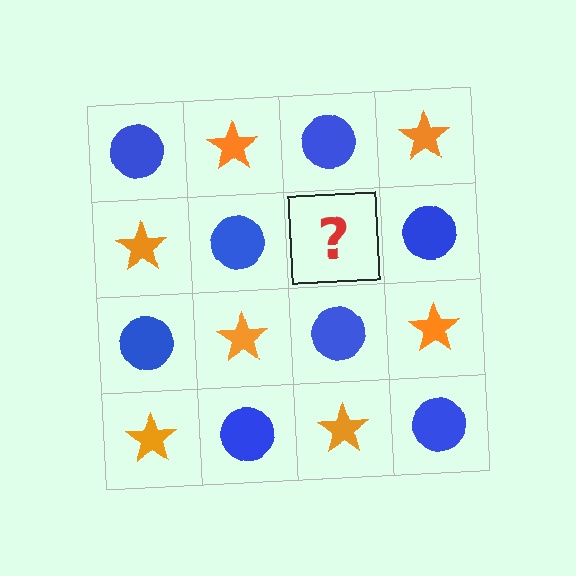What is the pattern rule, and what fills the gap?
The rule is that it alternates blue circle and orange star in a checkerboard pattern. The gap should be filled with an orange star.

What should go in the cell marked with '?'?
The missing cell should contain an orange star.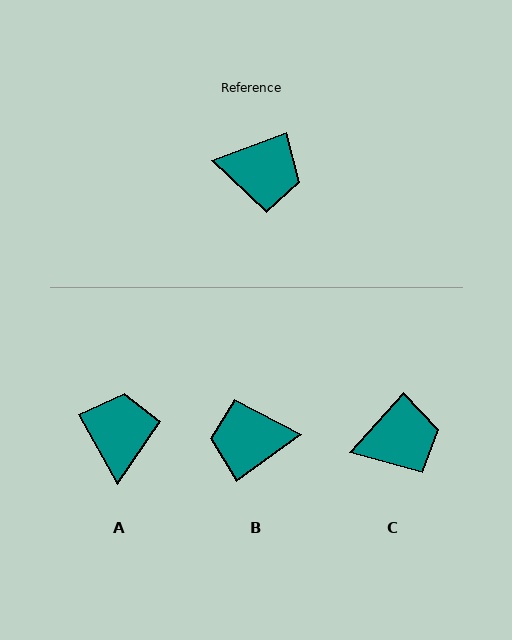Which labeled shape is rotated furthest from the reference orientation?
B, about 164 degrees away.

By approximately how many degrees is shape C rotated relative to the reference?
Approximately 28 degrees counter-clockwise.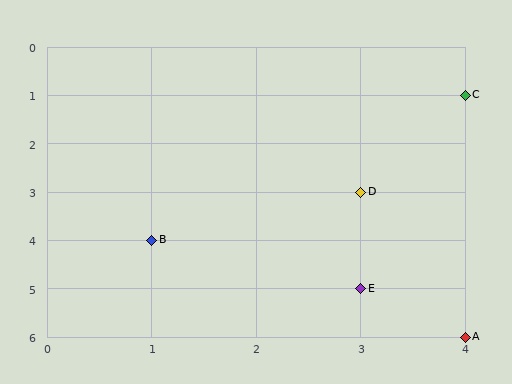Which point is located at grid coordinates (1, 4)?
Point B is at (1, 4).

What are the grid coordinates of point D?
Point D is at grid coordinates (3, 3).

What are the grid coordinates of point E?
Point E is at grid coordinates (3, 5).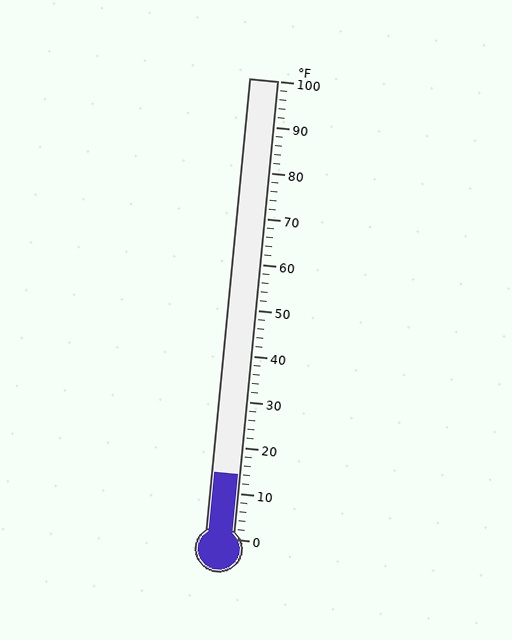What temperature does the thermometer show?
The thermometer shows approximately 14°F.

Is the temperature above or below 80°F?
The temperature is below 80°F.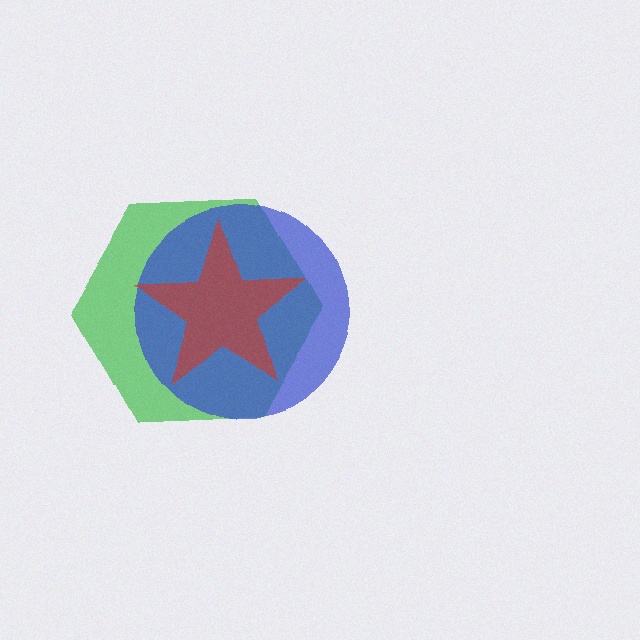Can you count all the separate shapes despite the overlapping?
Yes, there are 3 separate shapes.